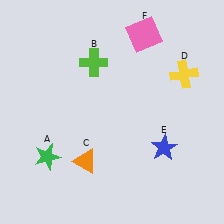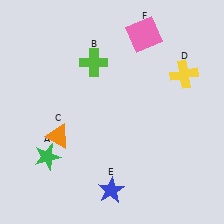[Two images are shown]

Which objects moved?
The objects that moved are: the orange triangle (C), the blue star (E).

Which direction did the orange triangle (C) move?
The orange triangle (C) moved left.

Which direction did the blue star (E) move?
The blue star (E) moved left.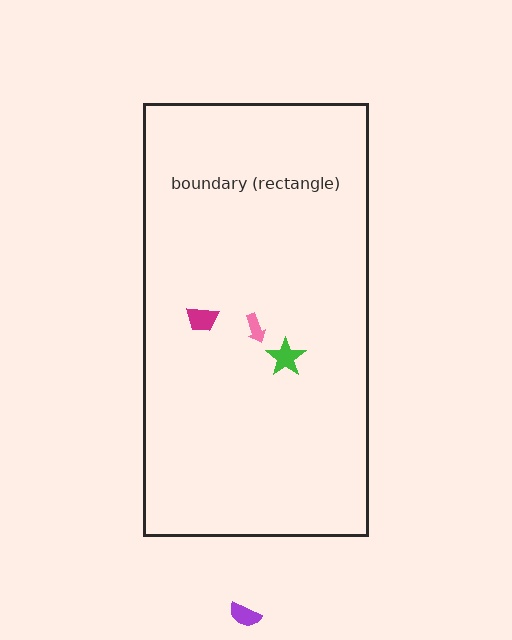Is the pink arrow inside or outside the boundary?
Inside.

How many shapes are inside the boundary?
3 inside, 1 outside.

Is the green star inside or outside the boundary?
Inside.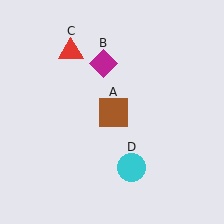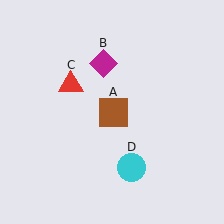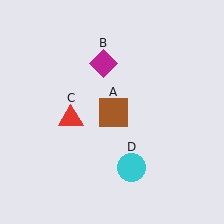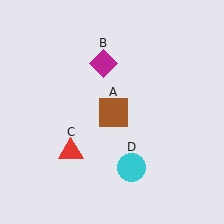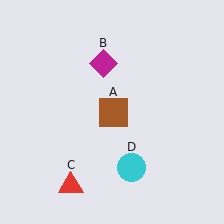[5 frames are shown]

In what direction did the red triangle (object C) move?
The red triangle (object C) moved down.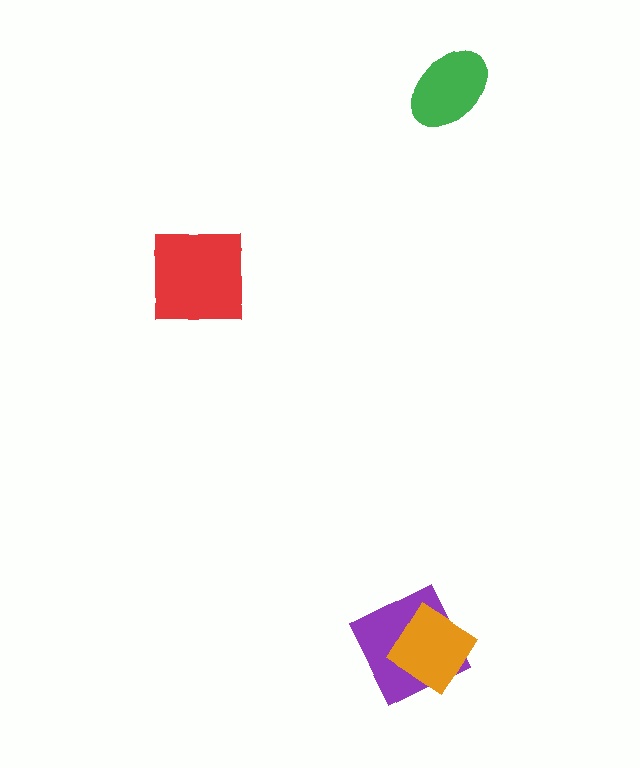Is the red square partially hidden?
No, no other shape covers it.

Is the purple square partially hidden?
Yes, it is partially covered by another shape.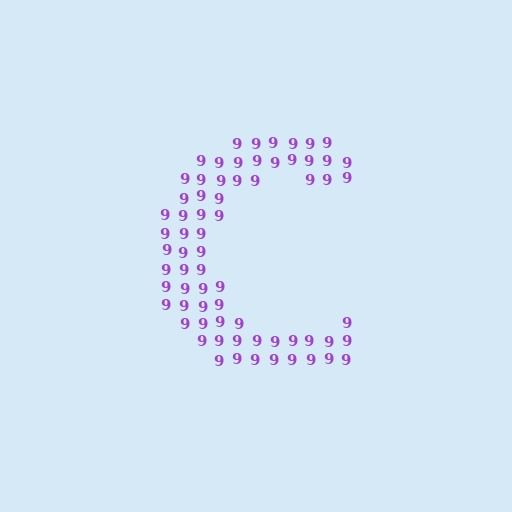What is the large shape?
The large shape is the letter C.